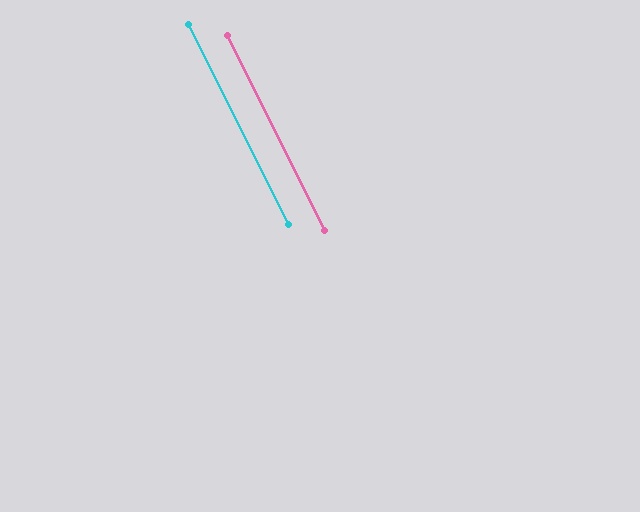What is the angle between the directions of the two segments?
Approximately 0 degrees.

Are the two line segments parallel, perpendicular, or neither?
Parallel — their directions differ by only 0.1°.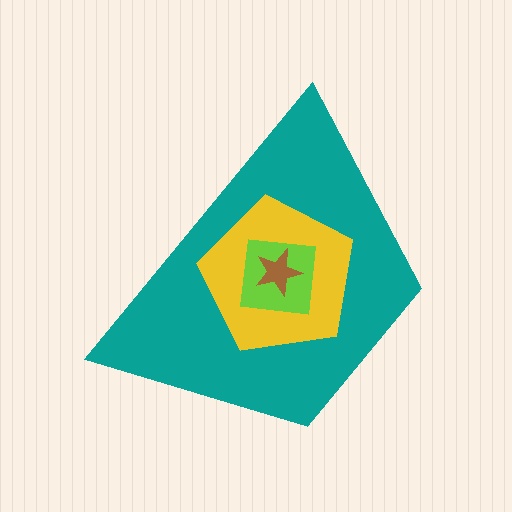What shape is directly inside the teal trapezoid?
The yellow pentagon.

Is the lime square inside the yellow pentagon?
Yes.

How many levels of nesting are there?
4.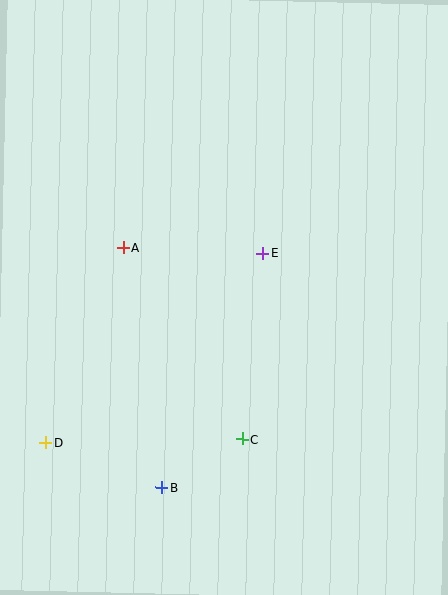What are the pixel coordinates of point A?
Point A is at (123, 247).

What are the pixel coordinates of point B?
Point B is at (162, 487).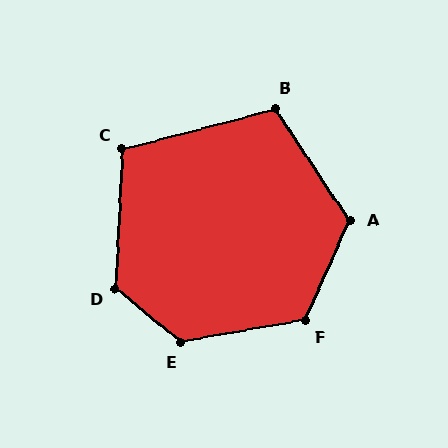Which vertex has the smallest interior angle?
C, at approximately 108 degrees.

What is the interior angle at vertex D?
Approximately 127 degrees (obtuse).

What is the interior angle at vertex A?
Approximately 122 degrees (obtuse).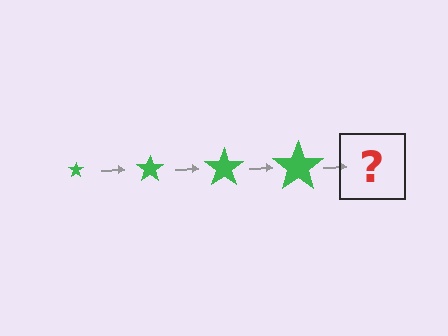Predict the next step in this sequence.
The next step is a green star, larger than the previous one.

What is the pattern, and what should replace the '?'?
The pattern is that the star gets progressively larger each step. The '?' should be a green star, larger than the previous one.